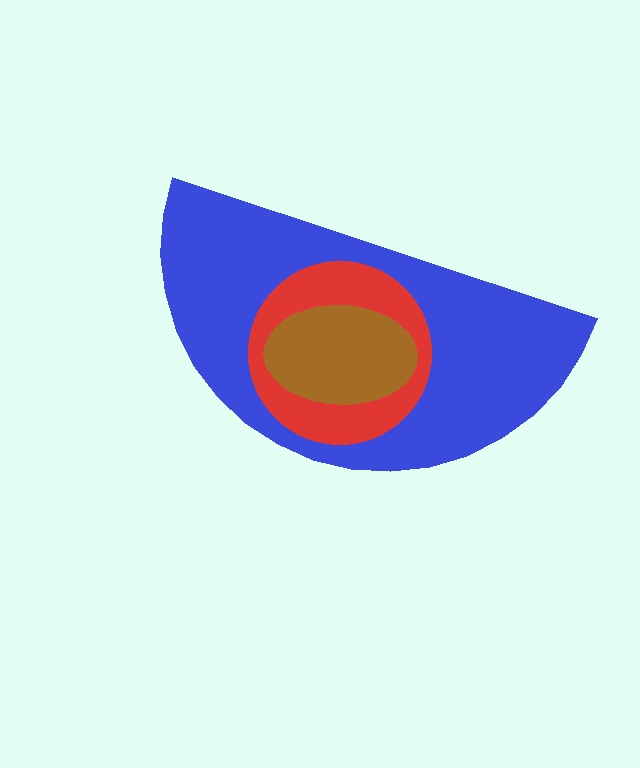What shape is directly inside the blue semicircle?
The red circle.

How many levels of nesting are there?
3.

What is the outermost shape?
The blue semicircle.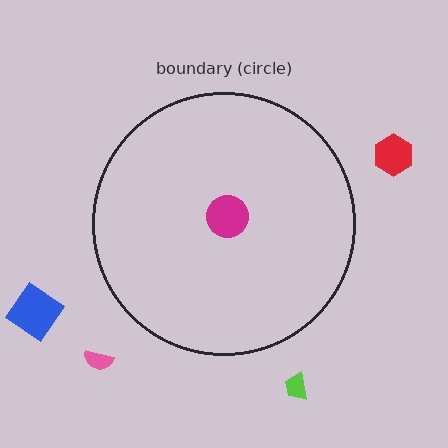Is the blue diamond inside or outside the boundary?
Outside.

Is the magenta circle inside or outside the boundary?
Inside.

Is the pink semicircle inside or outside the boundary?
Outside.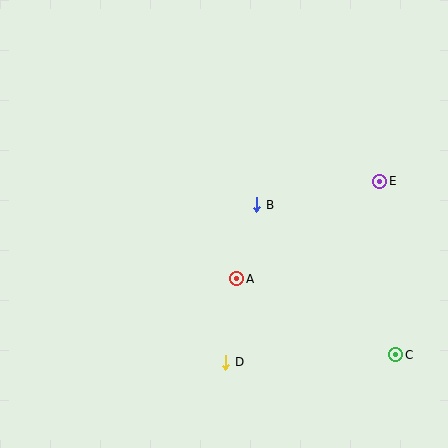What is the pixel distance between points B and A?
The distance between B and A is 76 pixels.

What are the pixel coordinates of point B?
Point B is at (257, 205).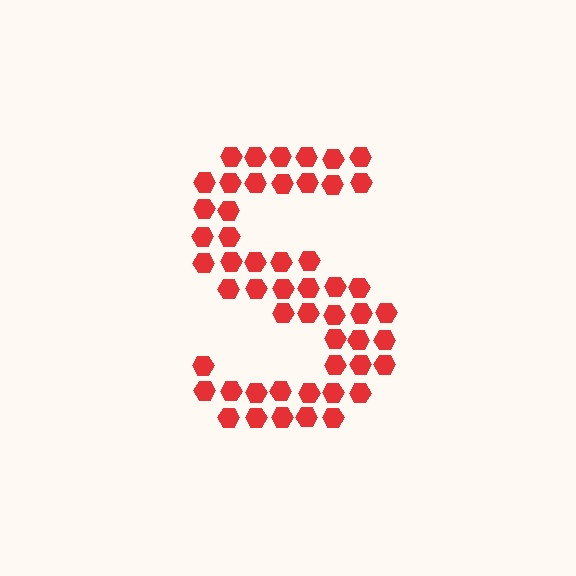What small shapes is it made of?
It is made of small hexagons.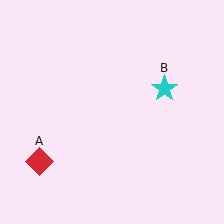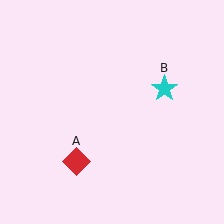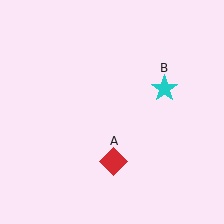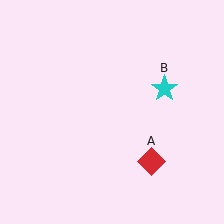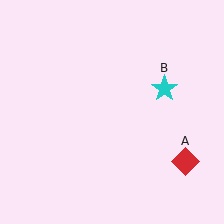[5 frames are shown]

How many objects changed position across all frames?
1 object changed position: red diamond (object A).